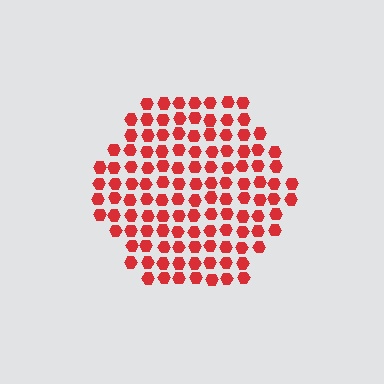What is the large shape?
The large shape is a hexagon.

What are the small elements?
The small elements are hexagons.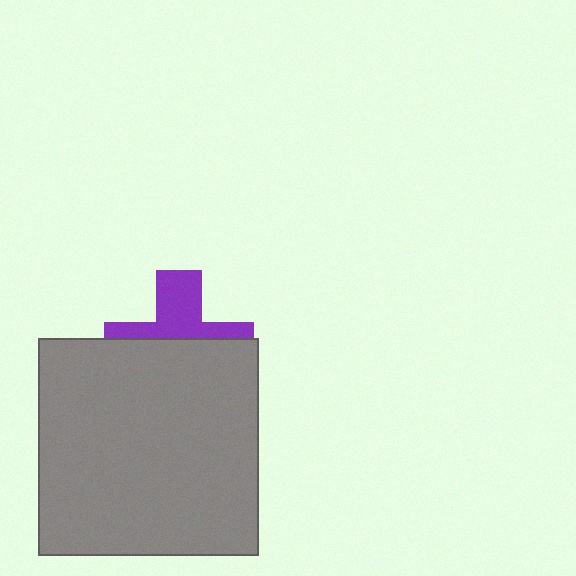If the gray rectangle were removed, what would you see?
You would see the complete purple cross.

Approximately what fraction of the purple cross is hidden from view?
Roughly 59% of the purple cross is hidden behind the gray rectangle.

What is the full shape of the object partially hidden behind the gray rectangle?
The partially hidden object is a purple cross.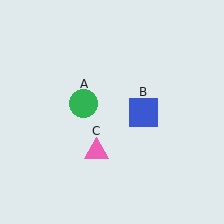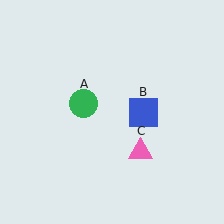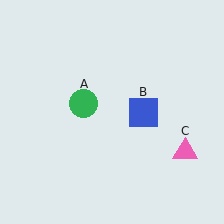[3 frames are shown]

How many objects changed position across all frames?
1 object changed position: pink triangle (object C).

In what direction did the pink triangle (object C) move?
The pink triangle (object C) moved right.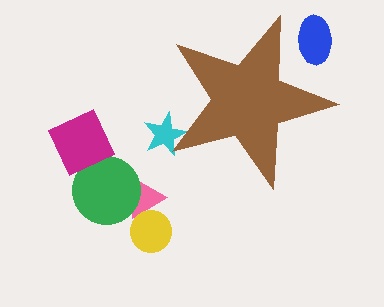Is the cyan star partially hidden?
Yes, the cyan star is partially hidden behind the brown star.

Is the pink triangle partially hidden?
No, the pink triangle is fully visible.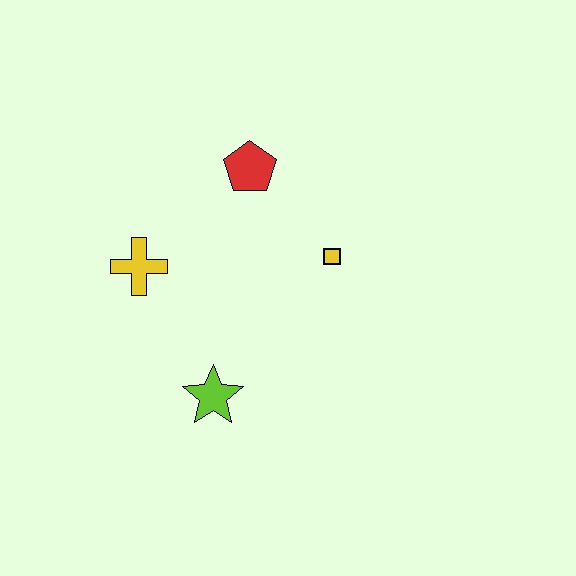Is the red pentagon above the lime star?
Yes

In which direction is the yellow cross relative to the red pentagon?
The yellow cross is to the left of the red pentagon.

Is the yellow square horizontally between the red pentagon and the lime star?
No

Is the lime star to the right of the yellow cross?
Yes